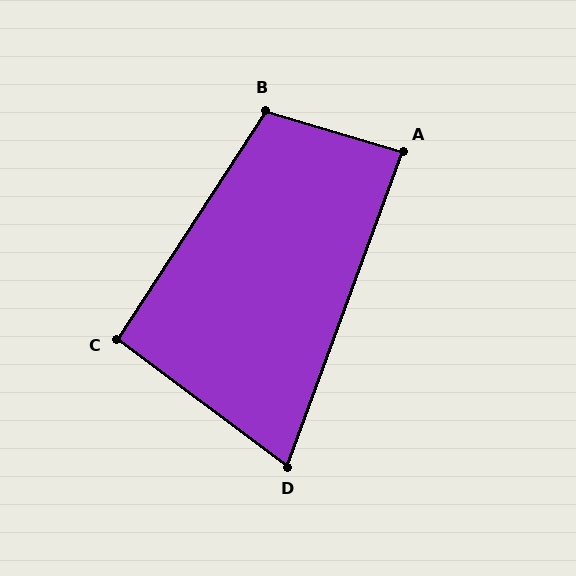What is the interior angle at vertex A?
Approximately 86 degrees (approximately right).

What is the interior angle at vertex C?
Approximately 94 degrees (approximately right).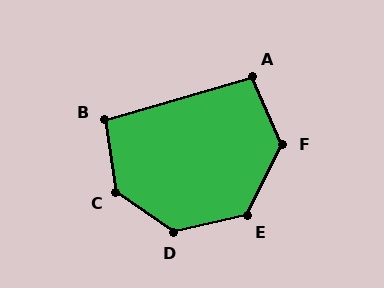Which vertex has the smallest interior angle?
A, at approximately 98 degrees.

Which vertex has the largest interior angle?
C, at approximately 133 degrees.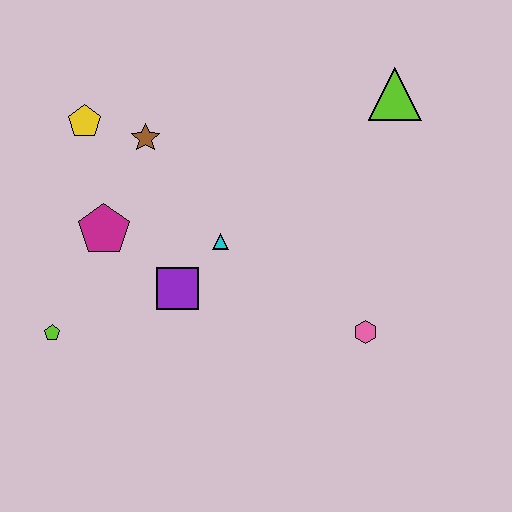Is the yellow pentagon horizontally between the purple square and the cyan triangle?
No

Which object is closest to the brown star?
The yellow pentagon is closest to the brown star.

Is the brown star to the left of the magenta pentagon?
No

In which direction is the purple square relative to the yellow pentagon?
The purple square is below the yellow pentagon.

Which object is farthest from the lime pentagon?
The lime triangle is farthest from the lime pentagon.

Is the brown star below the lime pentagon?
No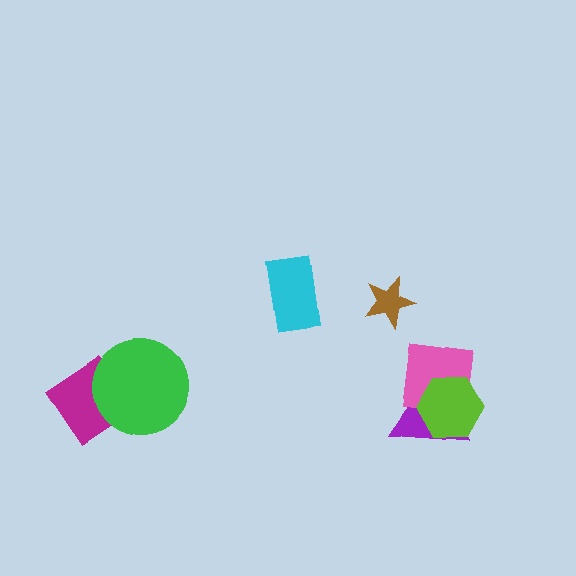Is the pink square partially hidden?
Yes, it is partially covered by another shape.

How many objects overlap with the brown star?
0 objects overlap with the brown star.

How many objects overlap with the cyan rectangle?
0 objects overlap with the cyan rectangle.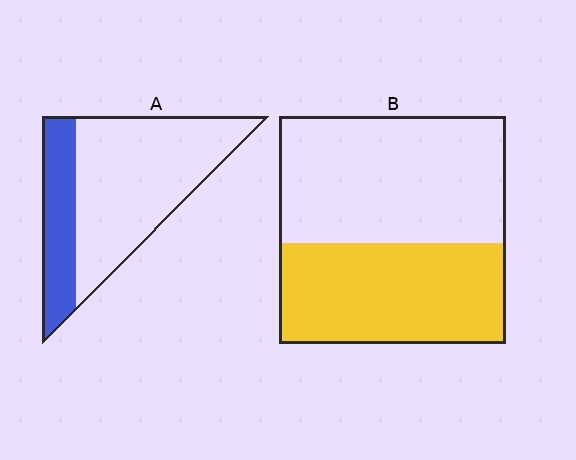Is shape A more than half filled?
No.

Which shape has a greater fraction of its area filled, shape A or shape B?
Shape B.